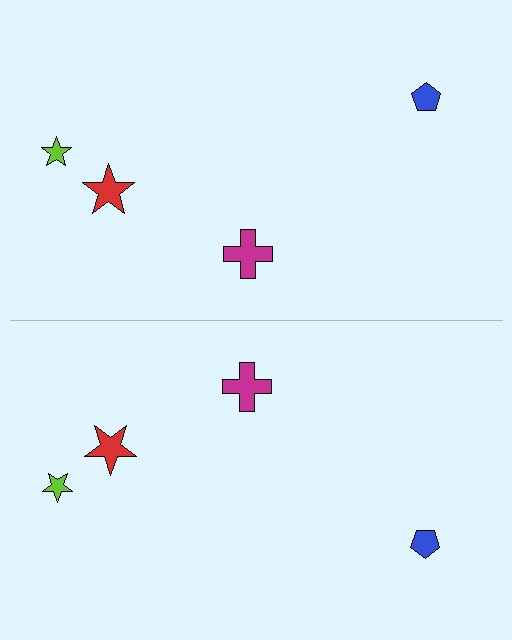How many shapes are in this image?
There are 8 shapes in this image.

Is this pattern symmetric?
Yes, this pattern has bilateral (reflection) symmetry.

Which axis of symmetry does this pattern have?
The pattern has a horizontal axis of symmetry running through the center of the image.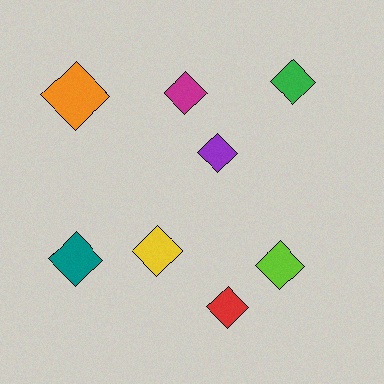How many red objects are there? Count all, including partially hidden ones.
There is 1 red object.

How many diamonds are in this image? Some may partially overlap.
There are 8 diamonds.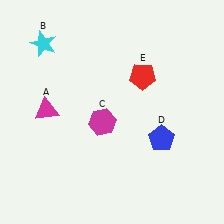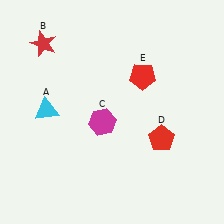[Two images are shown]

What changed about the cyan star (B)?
In Image 1, B is cyan. In Image 2, it changed to red.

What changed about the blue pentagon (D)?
In Image 1, D is blue. In Image 2, it changed to red.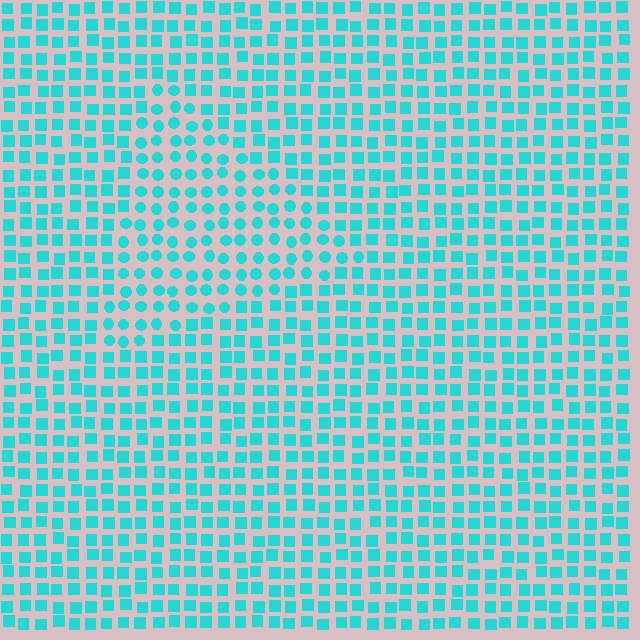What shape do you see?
I see a triangle.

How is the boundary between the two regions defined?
The boundary is defined by a change in element shape: circles inside vs. squares outside. All elements share the same color and spacing.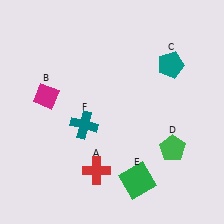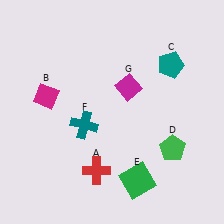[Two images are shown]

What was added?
A magenta diamond (G) was added in Image 2.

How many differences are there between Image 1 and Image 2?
There is 1 difference between the two images.